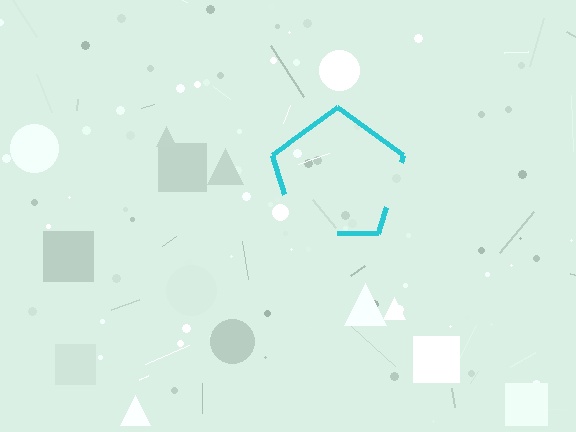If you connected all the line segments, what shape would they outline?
They would outline a pentagon.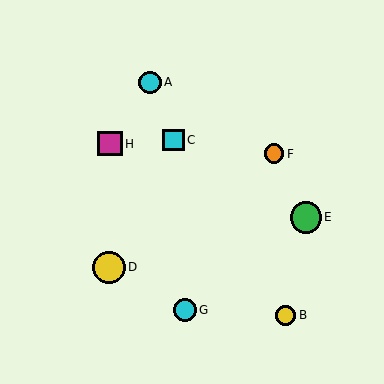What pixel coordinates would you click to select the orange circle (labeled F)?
Click at (274, 154) to select the orange circle F.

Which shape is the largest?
The yellow circle (labeled D) is the largest.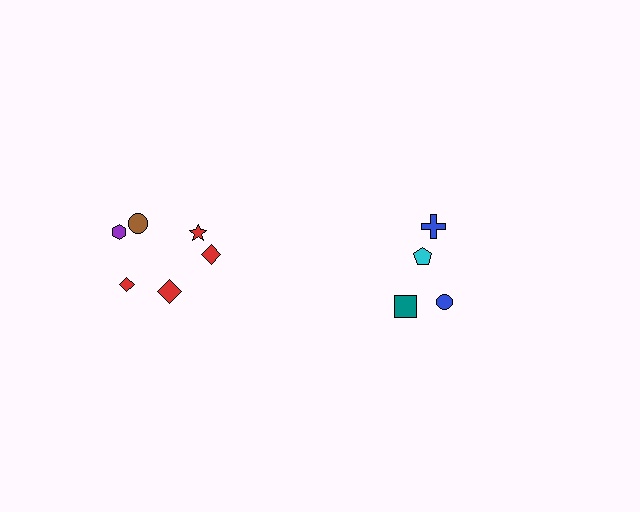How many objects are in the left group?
There are 6 objects.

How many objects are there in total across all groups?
There are 10 objects.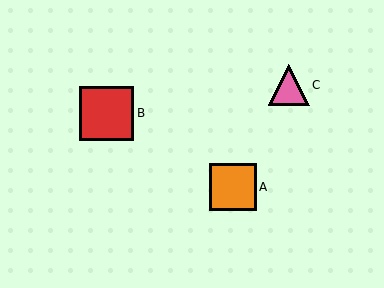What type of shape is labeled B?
Shape B is a red square.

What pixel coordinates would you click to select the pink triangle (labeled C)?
Click at (289, 85) to select the pink triangle C.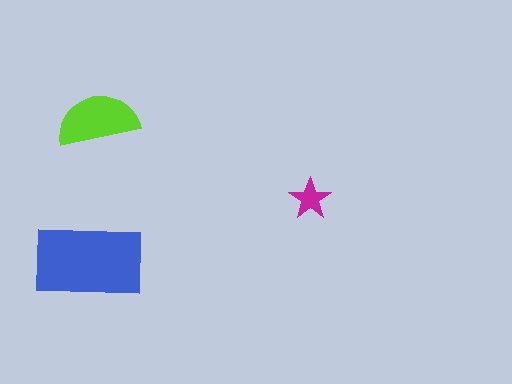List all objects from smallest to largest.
The magenta star, the lime semicircle, the blue rectangle.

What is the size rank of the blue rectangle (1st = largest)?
1st.